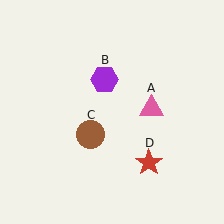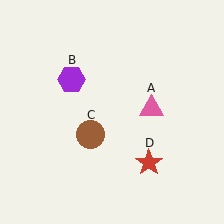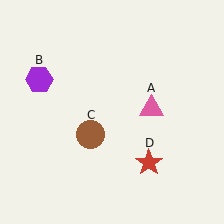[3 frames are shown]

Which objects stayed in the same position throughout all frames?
Pink triangle (object A) and brown circle (object C) and red star (object D) remained stationary.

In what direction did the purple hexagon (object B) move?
The purple hexagon (object B) moved left.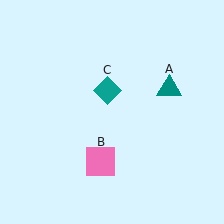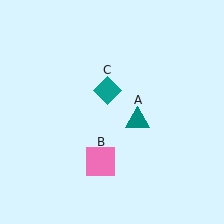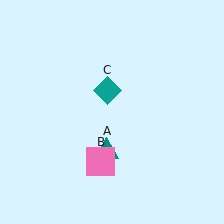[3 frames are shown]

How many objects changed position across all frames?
1 object changed position: teal triangle (object A).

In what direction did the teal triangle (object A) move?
The teal triangle (object A) moved down and to the left.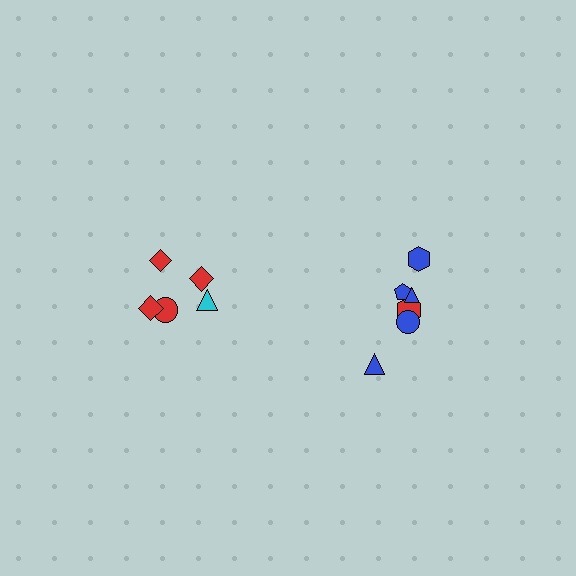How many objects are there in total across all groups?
There are 12 objects.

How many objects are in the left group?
There are 5 objects.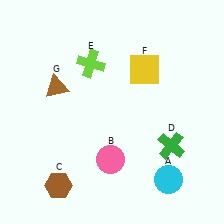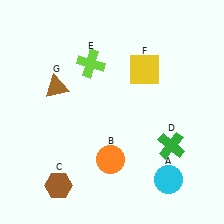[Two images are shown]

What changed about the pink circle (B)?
In Image 1, B is pink. In Image 2, it changed to orange.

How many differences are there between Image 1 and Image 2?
There is 1 difference between the two images.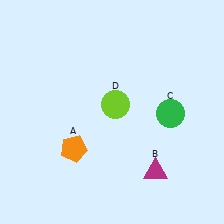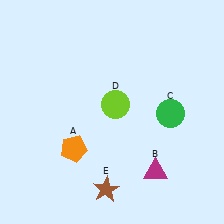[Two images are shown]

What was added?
A brown star (E) was added in Image 2.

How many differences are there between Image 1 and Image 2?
There is 1 difference between the two images.